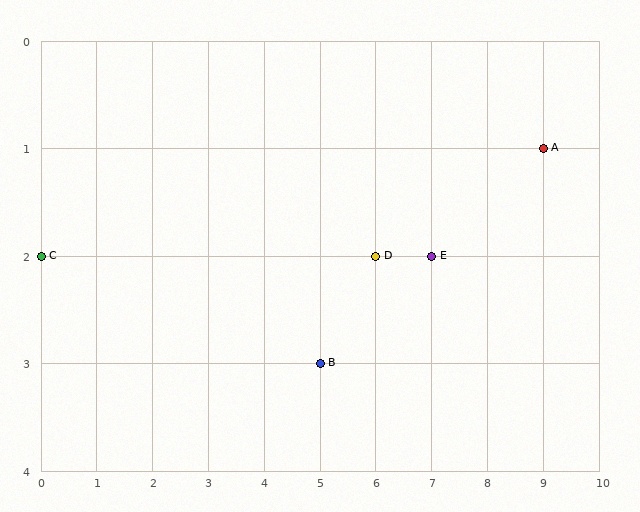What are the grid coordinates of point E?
Point E is at grid coordinates (7, 2).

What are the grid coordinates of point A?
Point A is at grid coordinates (9, 1).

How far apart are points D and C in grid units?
Points D and C are 6 columns apart.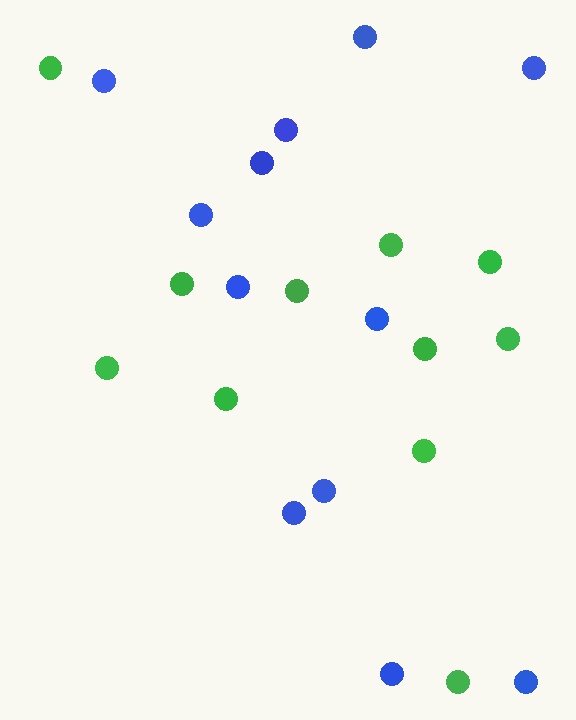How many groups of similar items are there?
There are 2 groups: one group of blue circles (12) and one group of green circles (11).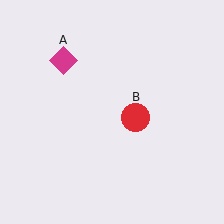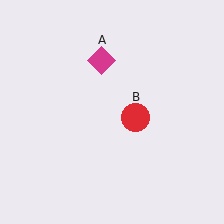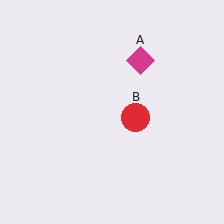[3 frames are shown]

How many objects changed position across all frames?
1 object changed position: magenta diamond (object A).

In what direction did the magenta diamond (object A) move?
The magenta diamond (object A) moved right.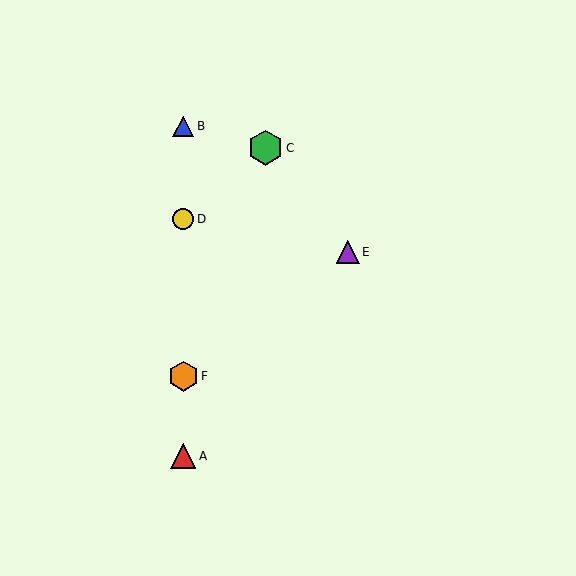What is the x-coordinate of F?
Object F is at x≈183.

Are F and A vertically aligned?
Yes, both are at x≈183.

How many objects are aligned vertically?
4 objects (A, B, D, F) are aligned vertically.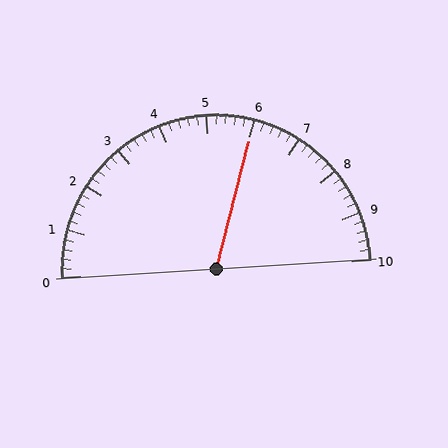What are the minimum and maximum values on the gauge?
The gauge ranges from 0 to 10.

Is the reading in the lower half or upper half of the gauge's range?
The reading is in the upper half of the range (0 to 10).